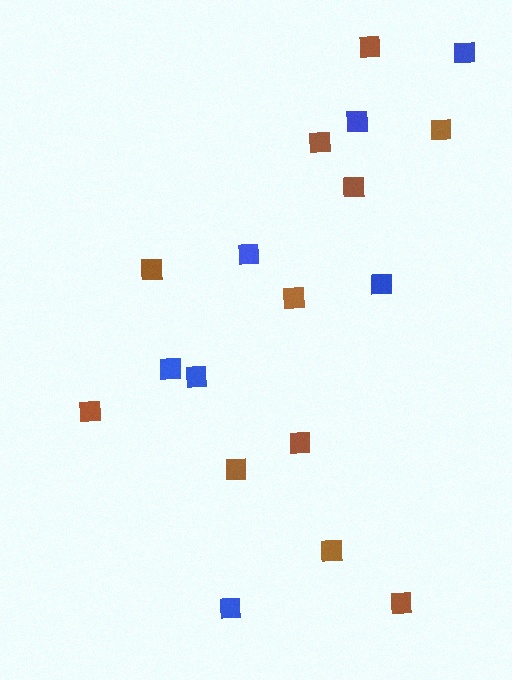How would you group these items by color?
There are 2 groups: one group of blue squares (7) and one group of brown squares (11).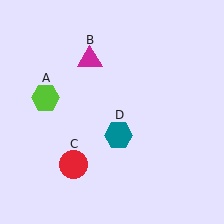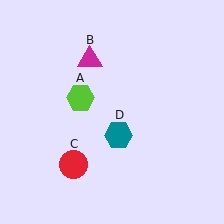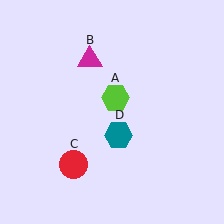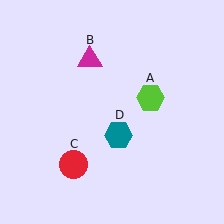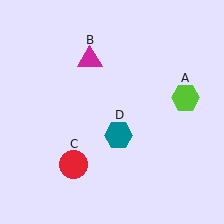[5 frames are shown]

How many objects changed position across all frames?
1 object changed position: lime hexagon (object A).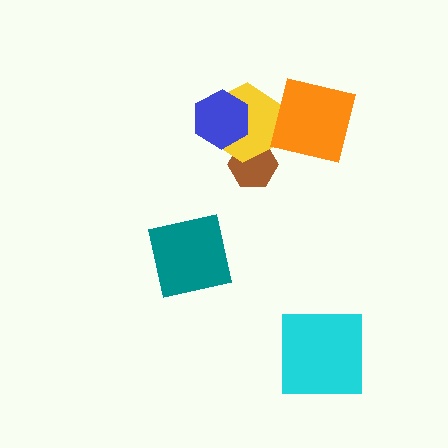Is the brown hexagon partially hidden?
Yes, it is partially covered by another shape.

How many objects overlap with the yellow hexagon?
3 objects overlap with the yellow hexagon.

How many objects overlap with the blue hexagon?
1 object overlaps with the blue hexagon.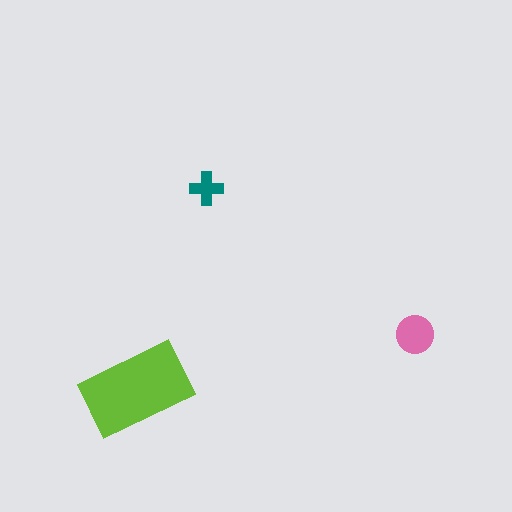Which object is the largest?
The lime rectangle.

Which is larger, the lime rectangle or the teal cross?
The lime rectangle.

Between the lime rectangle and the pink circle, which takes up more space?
The lime rectangle.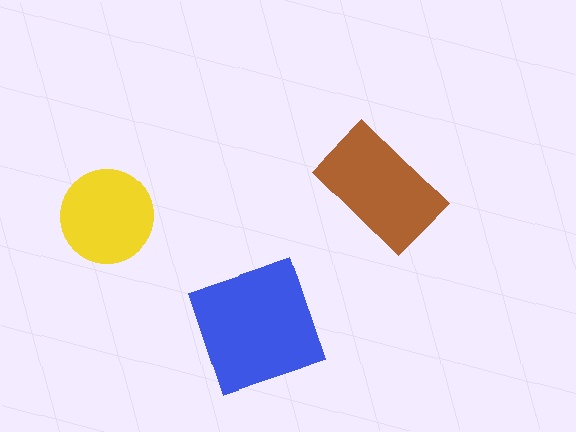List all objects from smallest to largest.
The yellow circle, the brown rectangle, the blue square.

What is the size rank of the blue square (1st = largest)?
1st.